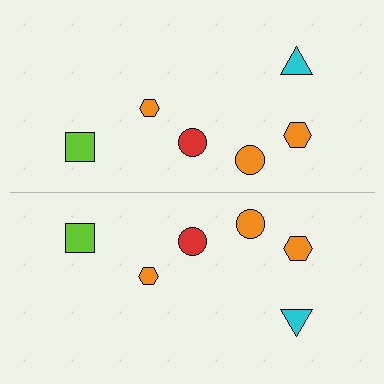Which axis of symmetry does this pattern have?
The pattern has a horizontal axis of symmetry running through the center of the image.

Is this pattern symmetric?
Yes, this pattern has bilateral (reflection) symmetry.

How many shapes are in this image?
There are 12 shapes in this image.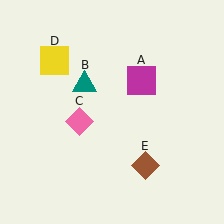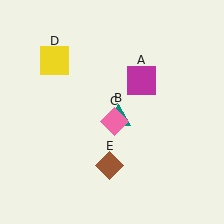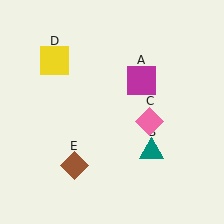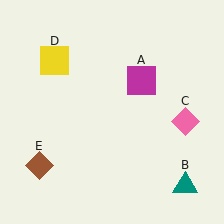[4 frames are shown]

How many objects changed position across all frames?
3 objects changed position: teal triangle (object B), pink diamond (object C), brown diamond (object E).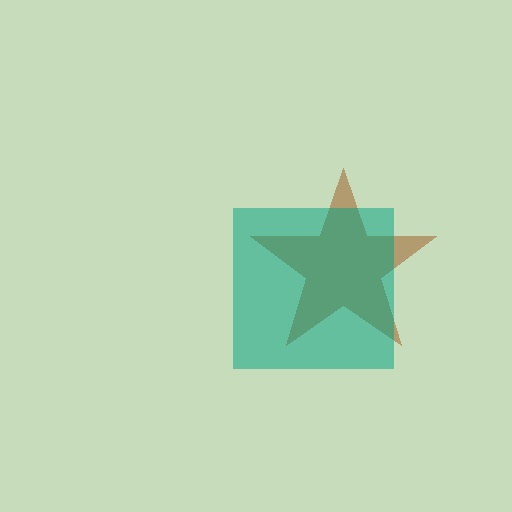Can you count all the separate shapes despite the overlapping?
Yes, there are 2 separate shapes.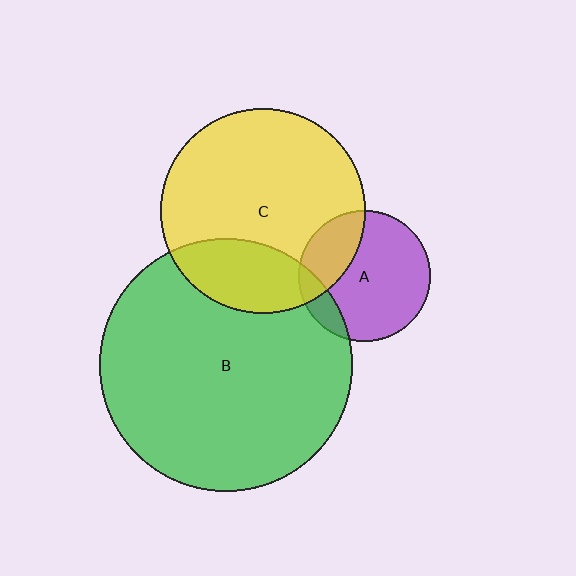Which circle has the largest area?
Circle B (green).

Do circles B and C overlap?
Yes.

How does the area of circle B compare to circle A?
Approximately 3.7 times.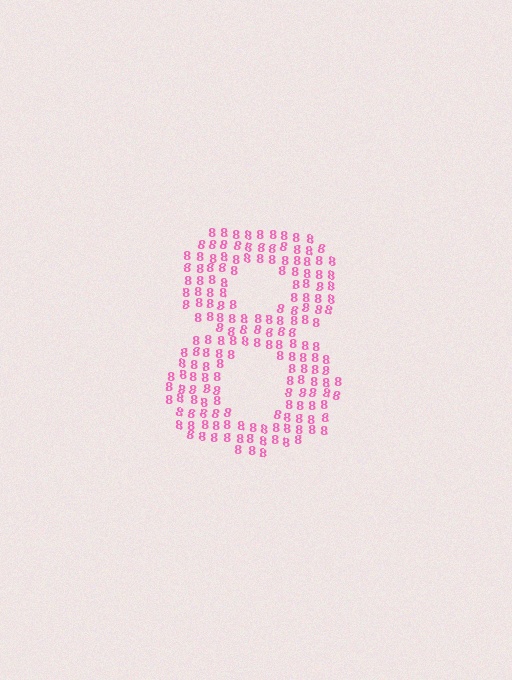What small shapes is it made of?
It is made of small digit 8's.